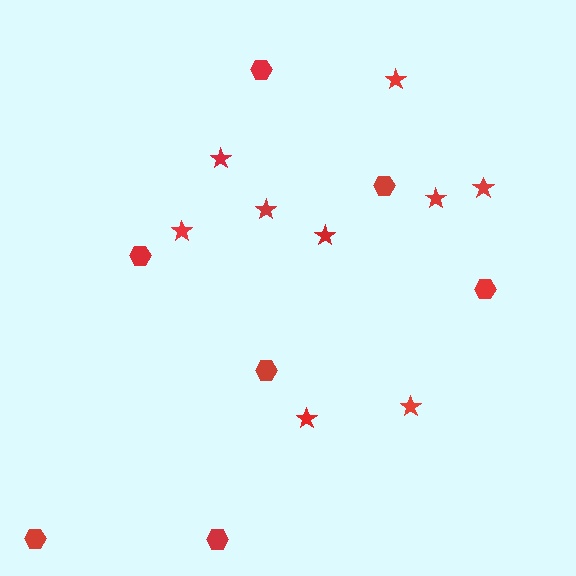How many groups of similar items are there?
There are 2 groups: one group of hexagons (7) and one group of stars (9).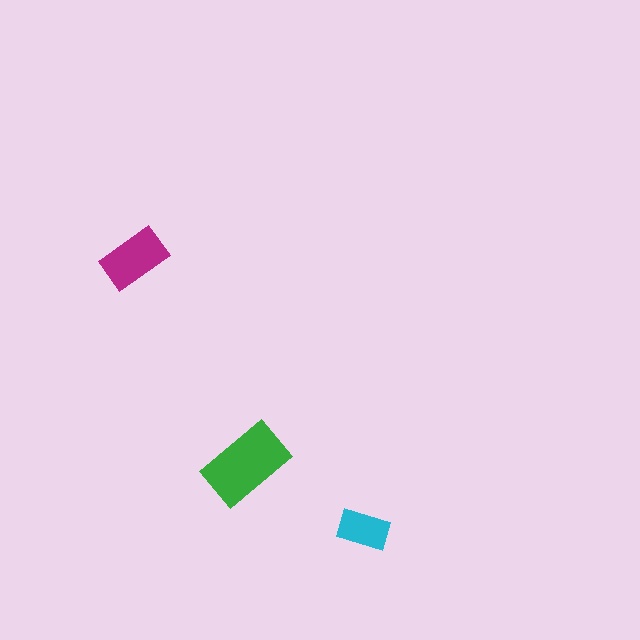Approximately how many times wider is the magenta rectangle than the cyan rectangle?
About 1.5 times wider.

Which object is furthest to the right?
The cyan rectangle is rightmost.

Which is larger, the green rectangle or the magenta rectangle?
The green one.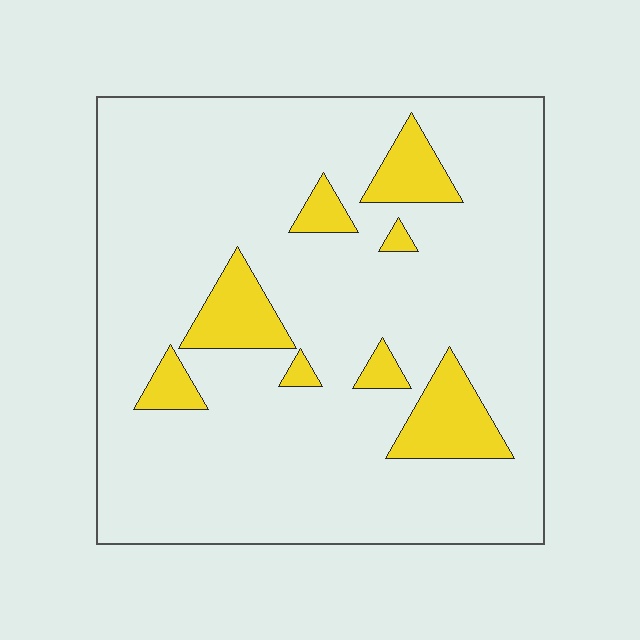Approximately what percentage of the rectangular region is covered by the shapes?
Approximately 15%.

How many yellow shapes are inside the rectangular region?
8.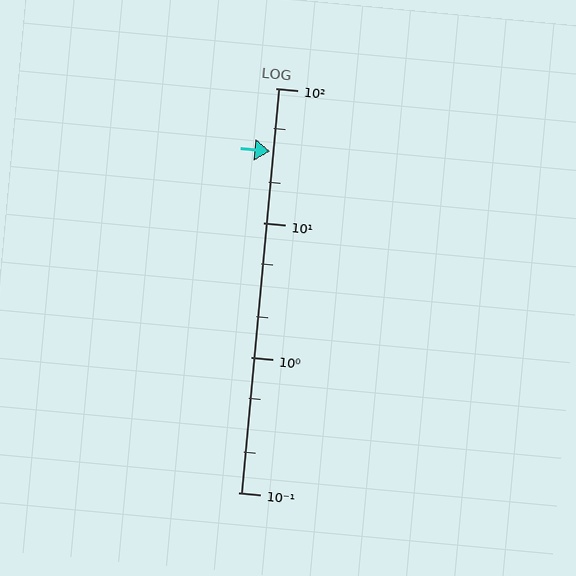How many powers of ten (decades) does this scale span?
The scale spans 3 decades, from 0.1 to 100.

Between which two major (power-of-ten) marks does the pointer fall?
The pointer is between 10 and 100.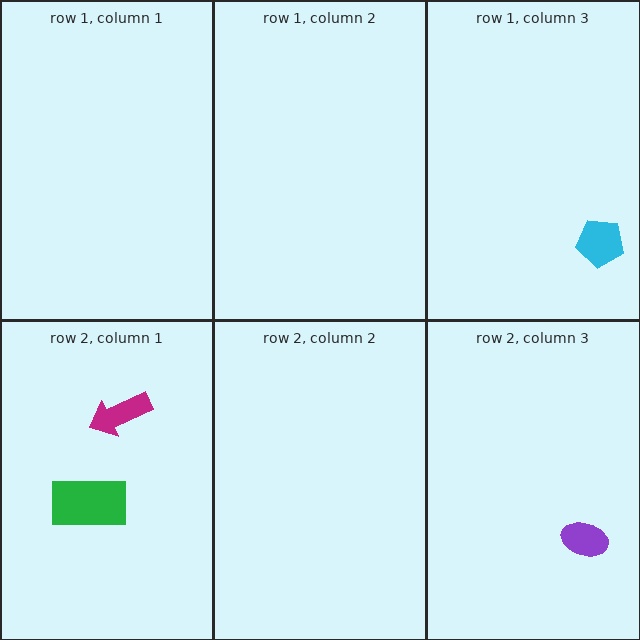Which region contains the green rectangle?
The row 2, column 1 region.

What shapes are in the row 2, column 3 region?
The purple ellipse.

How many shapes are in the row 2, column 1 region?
2.